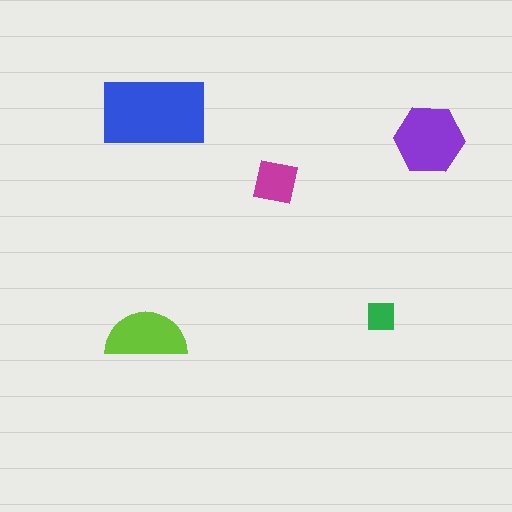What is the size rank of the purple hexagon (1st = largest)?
2nd.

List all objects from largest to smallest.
The blue rectangle, the purple hexagon, the lime semicircle, the magenta square, the green square.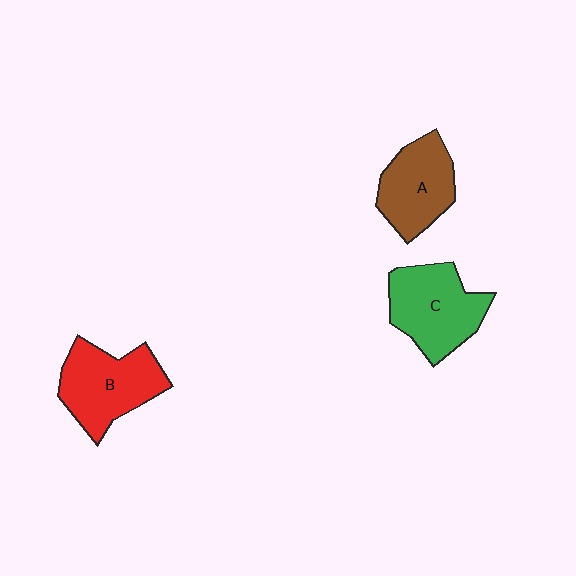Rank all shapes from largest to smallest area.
From largest to smallest: C (green), B (red), A (brown).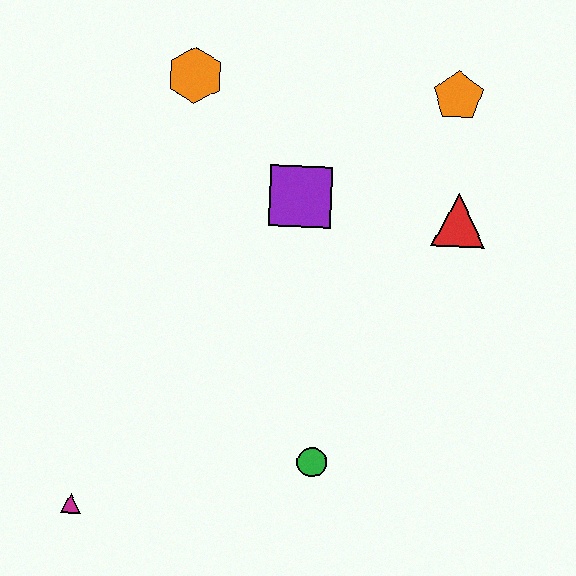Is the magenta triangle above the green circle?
No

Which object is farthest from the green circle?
The orange hexagon is farthest from the green circle.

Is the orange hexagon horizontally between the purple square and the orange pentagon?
No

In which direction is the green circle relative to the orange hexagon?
The green circle is below the orange hexagon.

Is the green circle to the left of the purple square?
No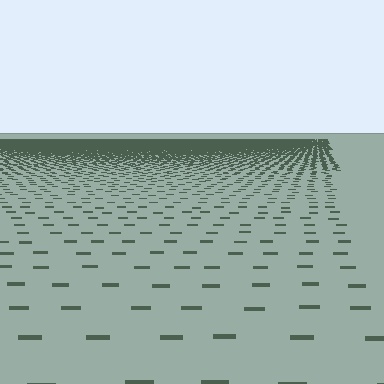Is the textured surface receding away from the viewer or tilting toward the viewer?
The surface is receding away from the viewer. Texture elements get smaller and denser toward the top.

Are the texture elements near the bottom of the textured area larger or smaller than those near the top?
Larger. Near the bottom, elements are closer to the viewer and appear at a bigger on-screen size.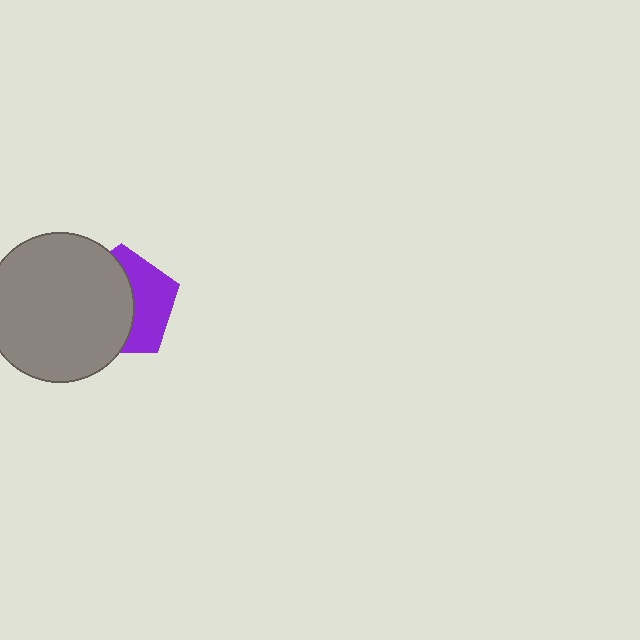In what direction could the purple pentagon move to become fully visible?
The purple pentagon could move right. That would shift it out from behind the gray circle entirely.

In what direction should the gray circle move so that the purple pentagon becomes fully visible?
The gray circle should move left. That is the shortest direction to clear the overlap and leave the purple pentagon fully visible.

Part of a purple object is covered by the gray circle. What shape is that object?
It is a pentagon.